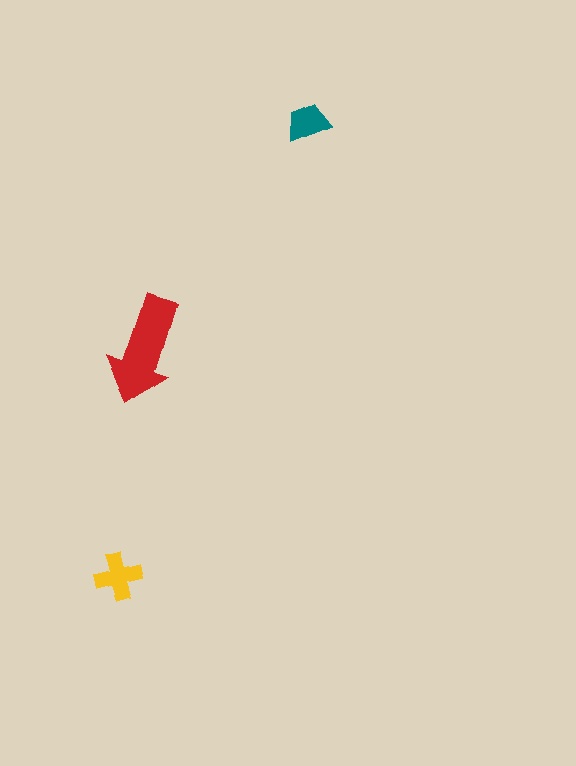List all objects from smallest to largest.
The teal trapezoid, the yellow cross, the red arrow.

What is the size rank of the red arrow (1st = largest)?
1st.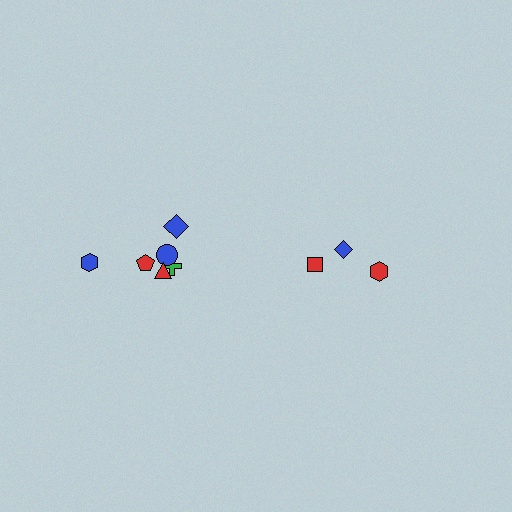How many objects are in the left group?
There are 6 objects.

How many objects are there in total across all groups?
There are 9 objects.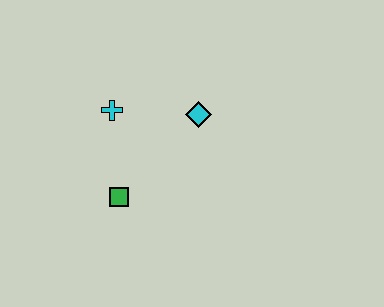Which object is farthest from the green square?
The cyan diamond is farthest from the green square.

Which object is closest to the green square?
The cyan cross is closest to the green square.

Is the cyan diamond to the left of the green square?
No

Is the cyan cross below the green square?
No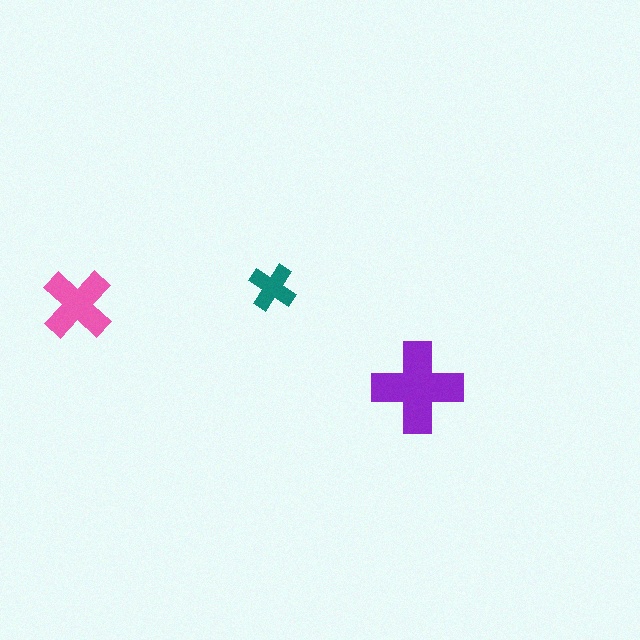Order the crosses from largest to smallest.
the purple one, the pink one, the teal one.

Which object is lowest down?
The purple cross is bottommost.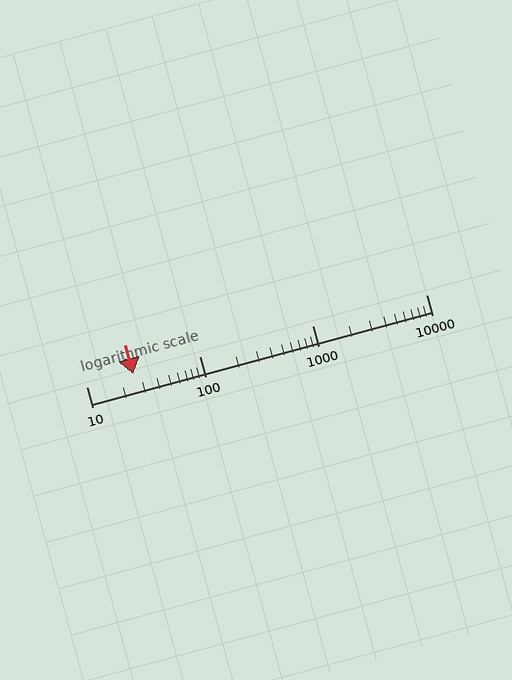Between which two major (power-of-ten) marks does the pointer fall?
The pointer is between 10 and 100.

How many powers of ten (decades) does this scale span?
The scale spans 3 decades, from 10 to 10000.